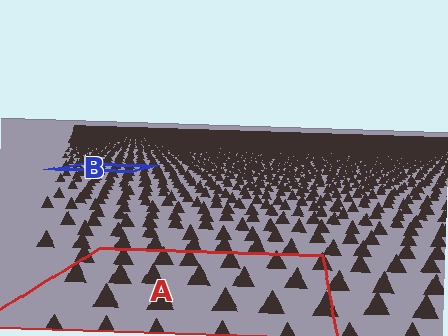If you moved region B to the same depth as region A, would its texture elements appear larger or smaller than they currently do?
They would appear larger. At a closer depth, the same texture elements are projected at a bigger on-screen size.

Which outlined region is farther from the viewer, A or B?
Region B is farther from the viewer — the texture elements inside it appear smaller and more densely packed.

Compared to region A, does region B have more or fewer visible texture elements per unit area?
Region B has more texture elements per unit area — they are packed more densely because it is farther away.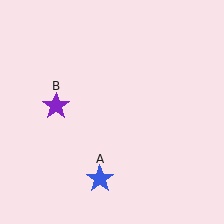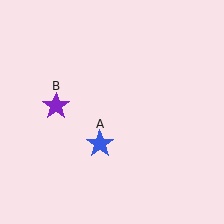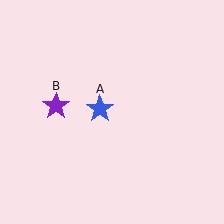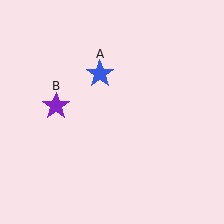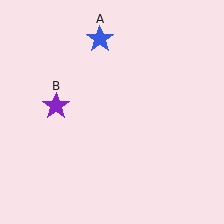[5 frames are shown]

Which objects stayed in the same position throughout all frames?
Purple star (object B) remained stationary.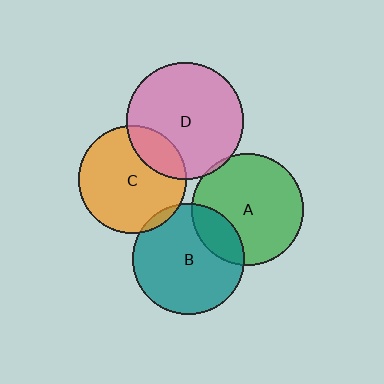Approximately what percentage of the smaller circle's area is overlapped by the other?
Approximately 5%.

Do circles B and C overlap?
Yes.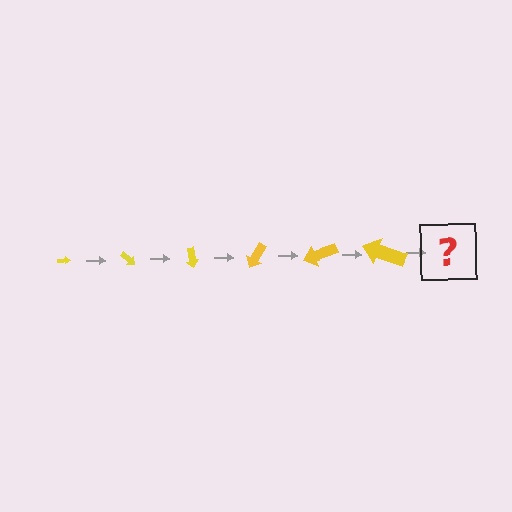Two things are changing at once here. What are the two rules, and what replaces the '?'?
The two rules are that the arrow grows larger each step and it rotates 40 degrees each step. The '?' should be an arrow, larger than the previous one and rotated 240 degrees from the start.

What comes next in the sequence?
The next element should be an arrow, larger than the previous one and rotated 240 degrees from the start.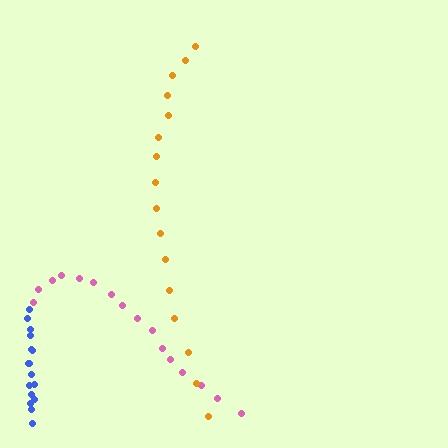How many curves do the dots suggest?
There are 3 distinct paths.